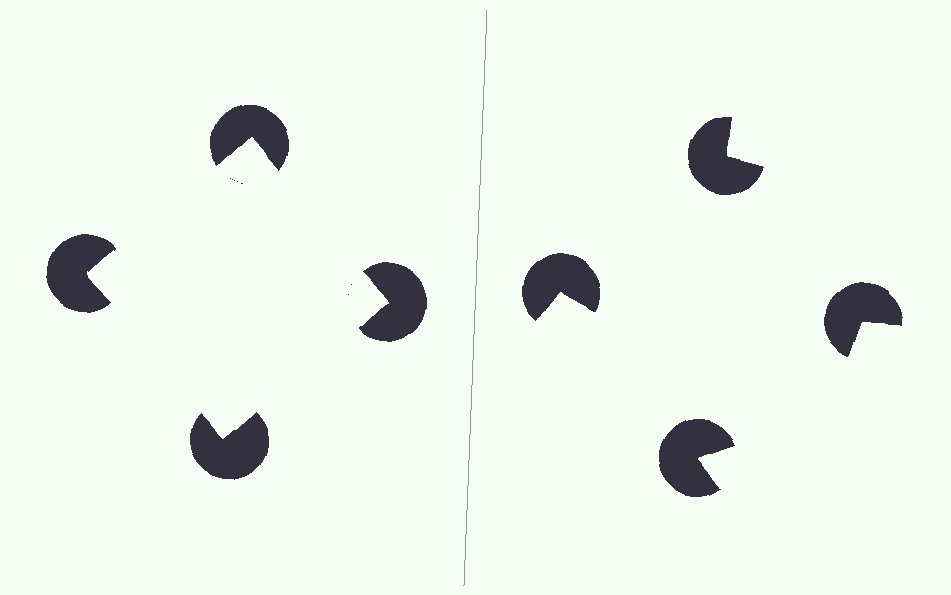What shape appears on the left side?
An illusory square.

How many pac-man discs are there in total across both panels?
8 — 4 on each side.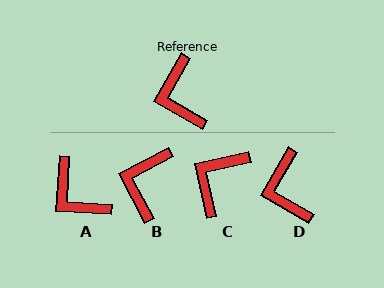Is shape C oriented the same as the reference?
No, it is off by about 48 degrees.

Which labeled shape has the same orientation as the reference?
D.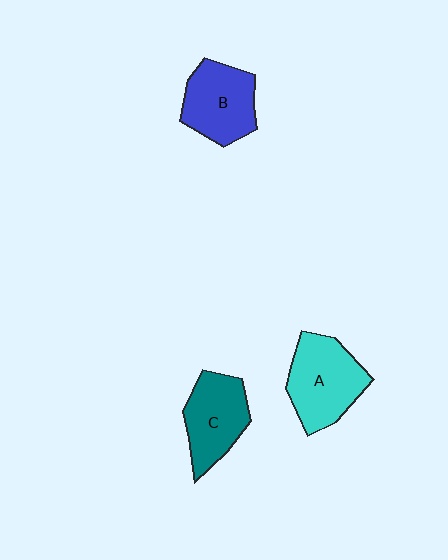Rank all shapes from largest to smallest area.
From largest to smallest: A (cyan), B (blue), C (teal).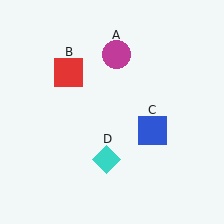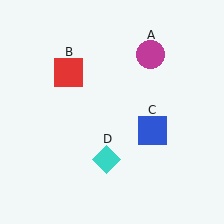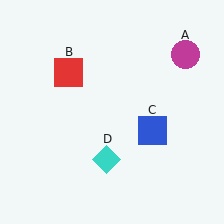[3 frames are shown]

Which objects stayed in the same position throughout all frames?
Red square (object B) and blue square (object C) and cyan diamond (object D) remained stationary.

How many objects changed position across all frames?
1 object changed position: magenta circle (object A).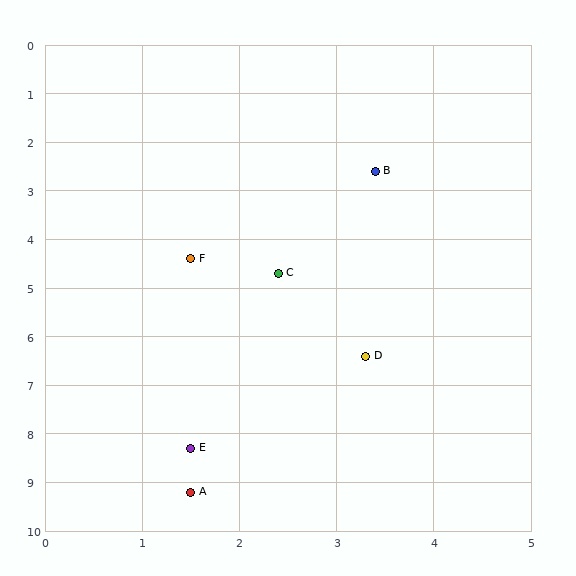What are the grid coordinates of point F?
Point F is at approximately (1.5, 4.4).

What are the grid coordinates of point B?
Point B is at approximately (3.4, 2.6).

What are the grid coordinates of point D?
Point D is at approximately (3.3, 6.4).